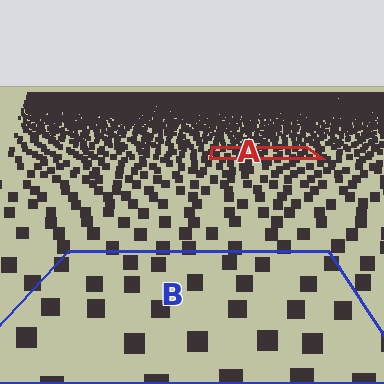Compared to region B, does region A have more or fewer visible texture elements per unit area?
Region A has more texture elements per unit area — they are packed more densely because it is farther away.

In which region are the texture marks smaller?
The texture marks are smaller in region A, because it is farther away.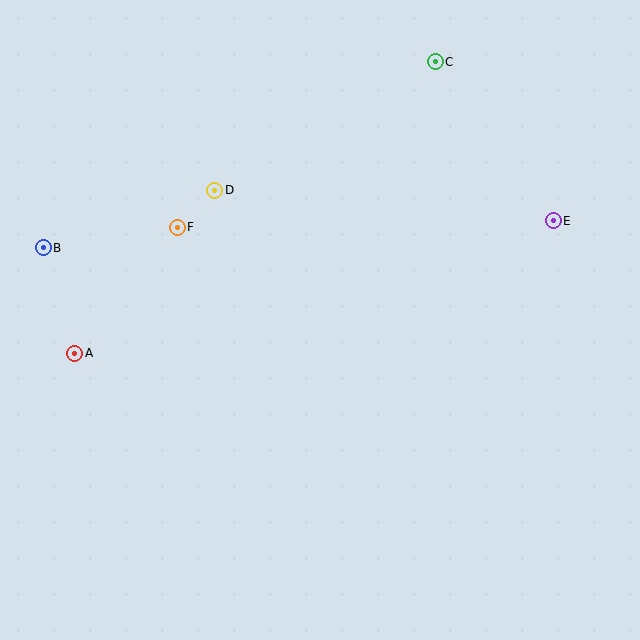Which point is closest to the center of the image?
Point D at (215, 190) is closest to the center.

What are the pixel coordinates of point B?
Point B is at (43, 248).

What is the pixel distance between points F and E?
The distance between F and E is 376 pixels.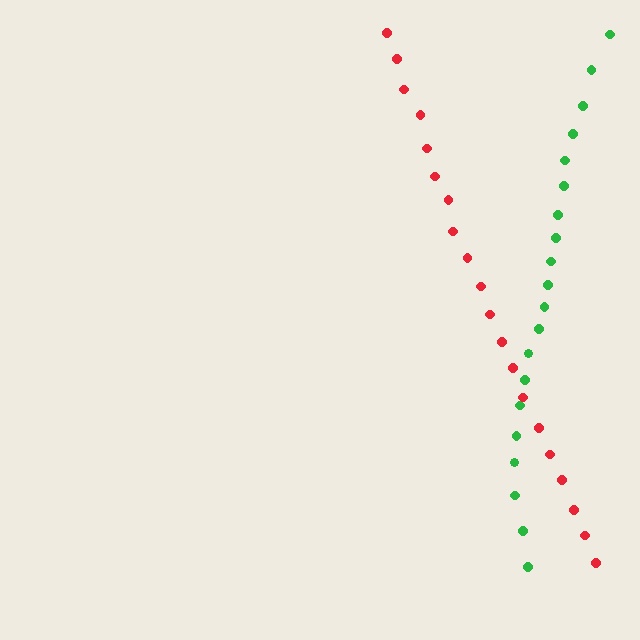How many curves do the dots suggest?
There are 2 distinct paths.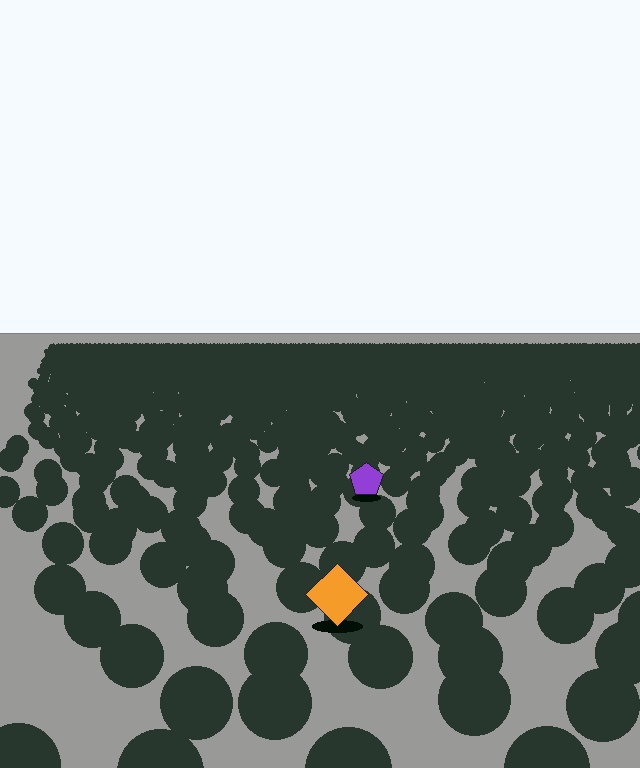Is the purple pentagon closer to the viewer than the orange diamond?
No. The orange diamond is closer — you can tell from the texture gradient: the ground texture is coarser near it.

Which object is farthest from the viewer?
The purple pentagon is farthest from the viewer. It appears smaller and the ground texture around it is denser.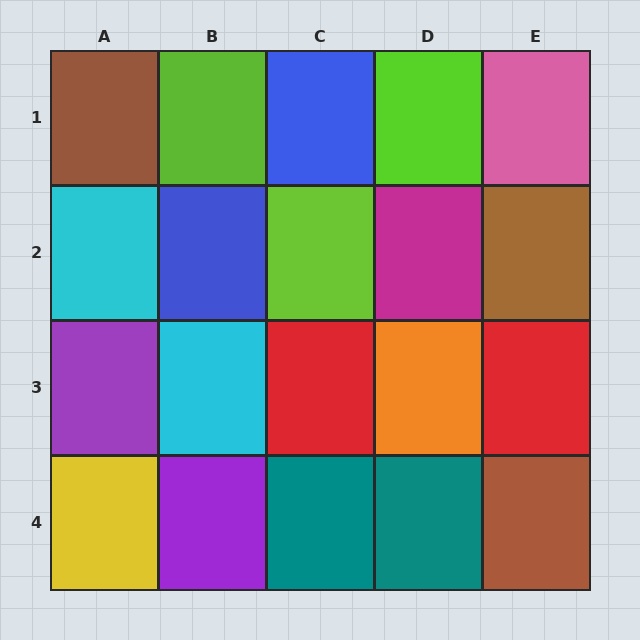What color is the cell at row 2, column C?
Lime.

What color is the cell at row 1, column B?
Lime.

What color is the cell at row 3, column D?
Orange.